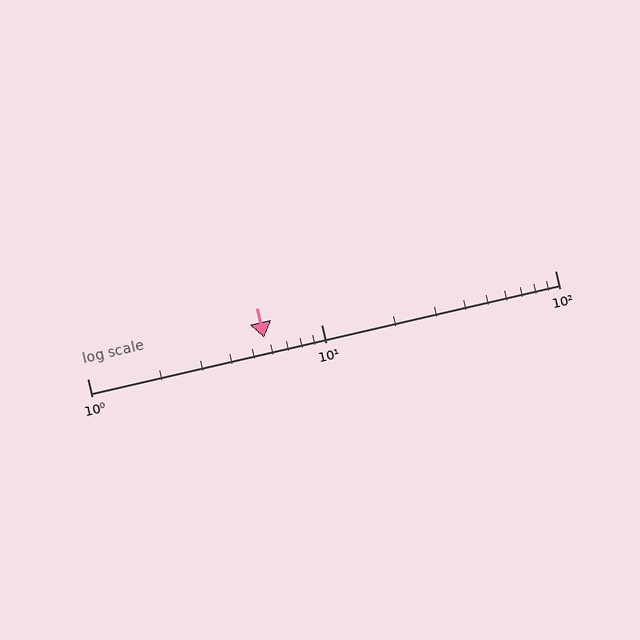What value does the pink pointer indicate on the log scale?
The pointer indicates approximately 5.7.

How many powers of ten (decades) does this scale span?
The scale spans 2 decades, from 1 to 100.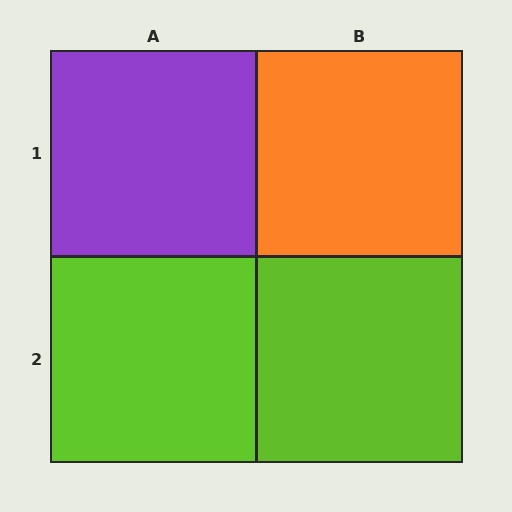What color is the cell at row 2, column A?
Lime.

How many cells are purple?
1 cell is purple.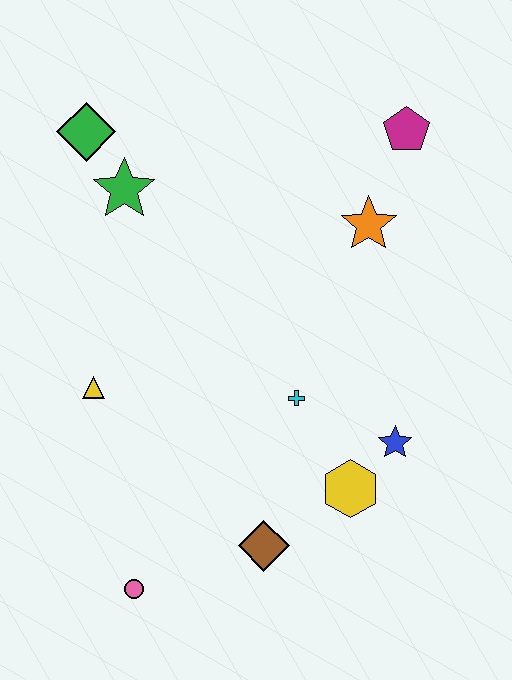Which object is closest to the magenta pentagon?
The orange star is closest to the magenta pentagon.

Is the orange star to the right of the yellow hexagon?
Yes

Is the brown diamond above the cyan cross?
No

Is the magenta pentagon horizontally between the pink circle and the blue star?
No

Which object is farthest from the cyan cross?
The green diamond is farthest from the cyan cross.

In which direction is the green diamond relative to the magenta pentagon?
The green diamond is to the left of the magenta pentagon.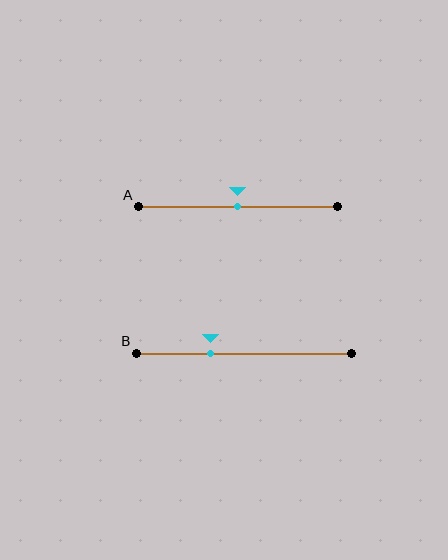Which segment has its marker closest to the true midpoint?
Segment A has its marker closest to the true midpoint.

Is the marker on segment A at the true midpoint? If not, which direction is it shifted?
Yes, the marker on segment A is at the true midpoint.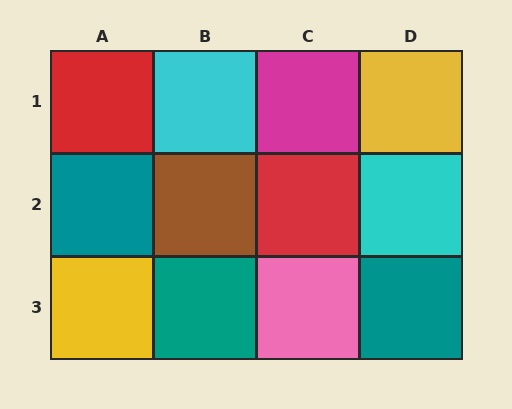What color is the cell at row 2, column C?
Red.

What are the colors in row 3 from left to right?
Yellow, teal, pink, teal.